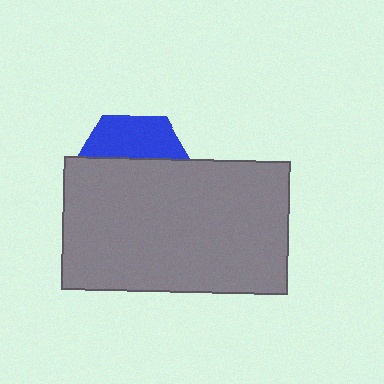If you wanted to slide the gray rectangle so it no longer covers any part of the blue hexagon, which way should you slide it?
Slide it down — that is the most direct way to separate the two shapes.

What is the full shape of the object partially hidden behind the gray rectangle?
The partially hidden object is a blue hexagon.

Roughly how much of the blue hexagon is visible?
A small part of it is visible (roughly 35%).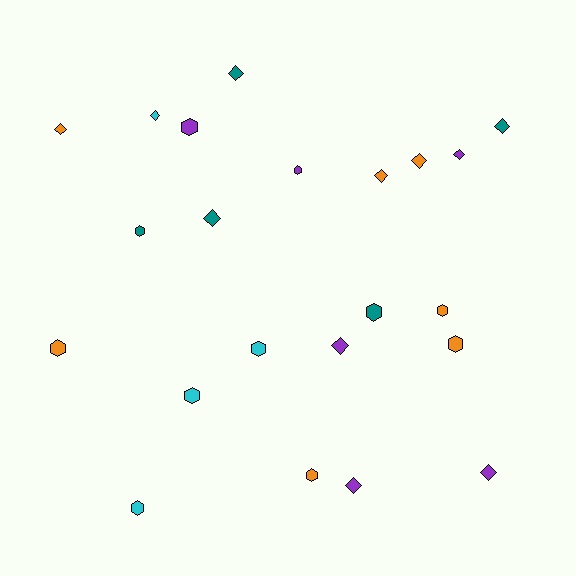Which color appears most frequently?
Orange, with 7 objects.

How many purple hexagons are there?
There are 2 purple hexagons.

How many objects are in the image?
There are 22 objects.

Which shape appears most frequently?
Hexagon, with 11 objects.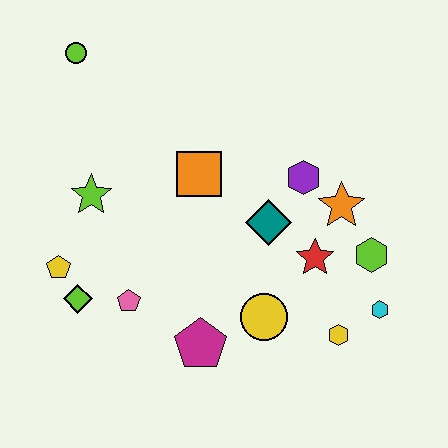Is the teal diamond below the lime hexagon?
No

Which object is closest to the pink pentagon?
The lime diamond is closest to the pink pentagon.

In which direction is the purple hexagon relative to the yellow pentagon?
The purple hexagon is to the right of the yellow pentagon.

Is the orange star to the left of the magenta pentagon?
No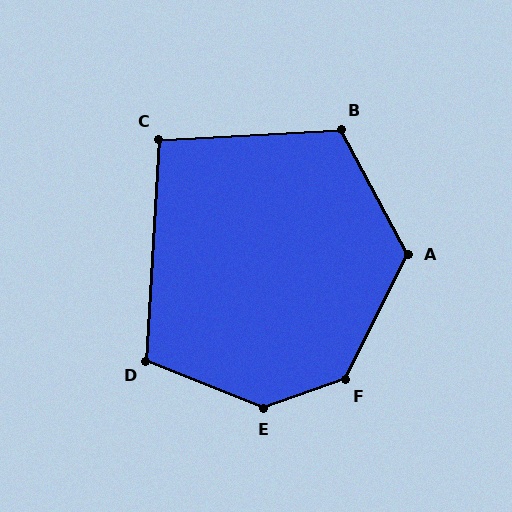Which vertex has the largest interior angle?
E, at approximately 139 degrees.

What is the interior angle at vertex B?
Approximately 115 degrees (obtuse).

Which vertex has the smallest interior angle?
C, at approximately 96 degrees.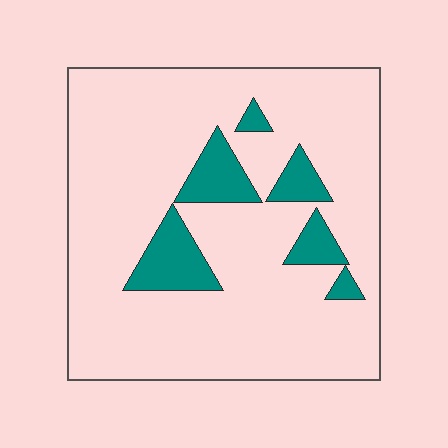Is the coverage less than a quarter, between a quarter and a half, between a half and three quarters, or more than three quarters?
Less than a quarter.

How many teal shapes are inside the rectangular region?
6.